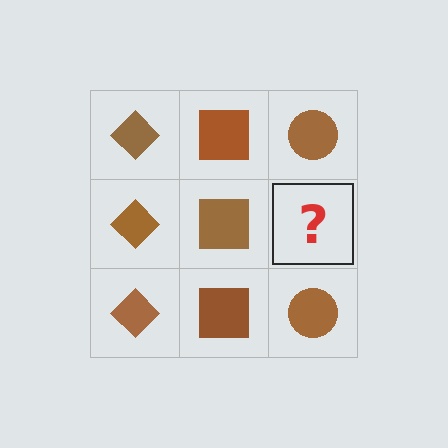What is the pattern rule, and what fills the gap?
The rule is that each column has a consistent shape. The gap should be filled with a brown circle.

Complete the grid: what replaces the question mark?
The question mark should be replaced with a brown circle.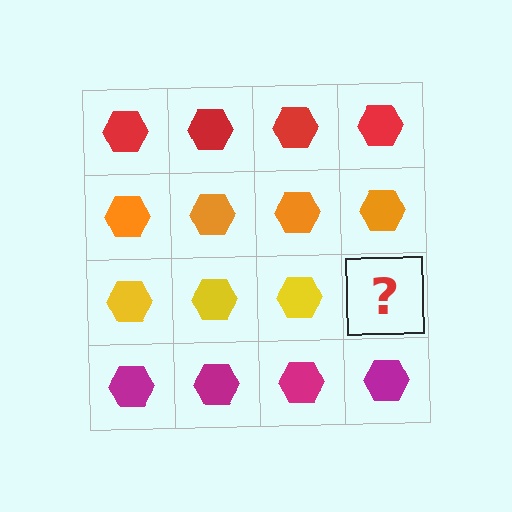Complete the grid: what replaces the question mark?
The question mark should be replaced with a yellow hexagon.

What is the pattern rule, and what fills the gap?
The rule is that each row has a consistent color. The gap should be filled with a yellow hexagon.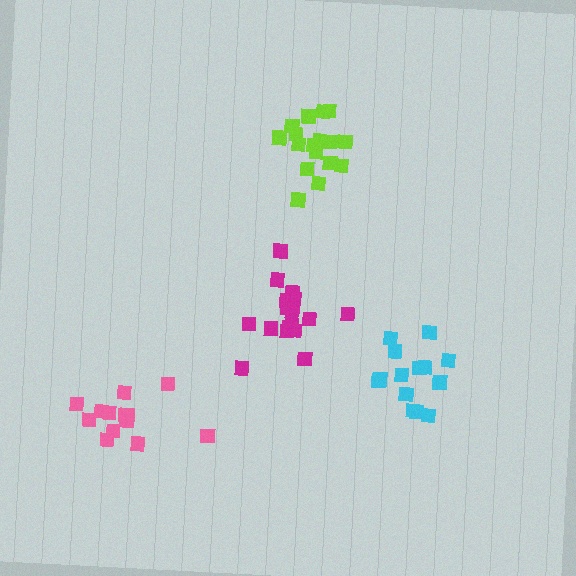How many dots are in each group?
Group 1: 15 dots, Group 2: 19 dots, Group 3: 18 dots, Group 4: 14 dots (66 total).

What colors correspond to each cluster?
The clusters are colored: cyan, magenta, lime, pink.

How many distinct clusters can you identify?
There are 4 distinct clusters.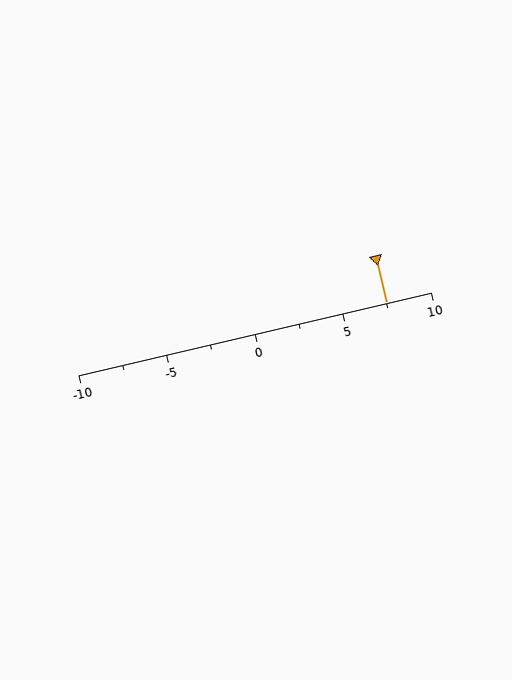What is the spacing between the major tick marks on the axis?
The major ticks are spaced 5 apart.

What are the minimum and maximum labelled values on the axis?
The axis runs from -10 to 10.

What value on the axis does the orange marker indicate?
The marker indicates approximately 7.5.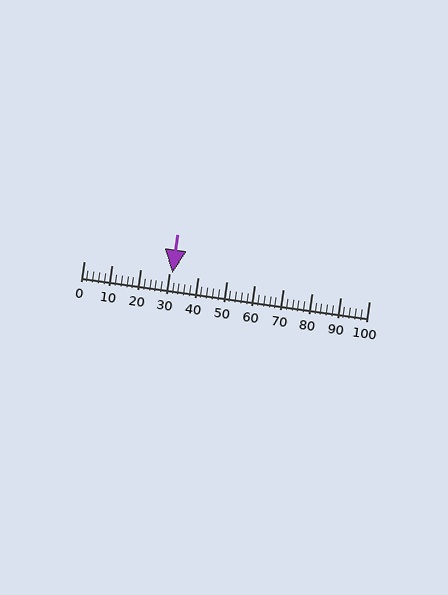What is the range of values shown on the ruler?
The ruler shows values from 0 to 100.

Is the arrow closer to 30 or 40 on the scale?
The arrow is closer to 30.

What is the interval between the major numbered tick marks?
The major tick marks are spaced 10 units apart.